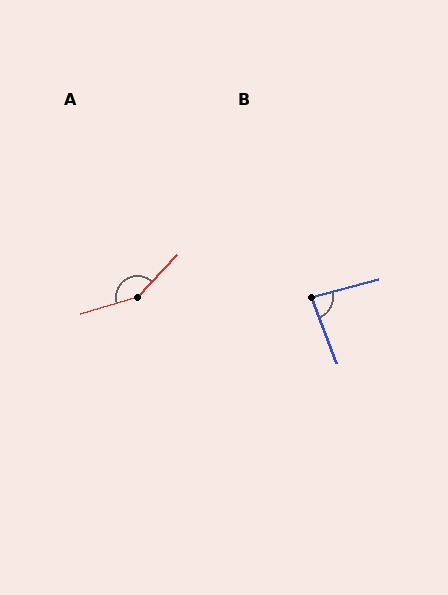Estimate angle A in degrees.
Approximately 150 degrees.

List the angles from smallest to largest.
B (84°), A (150°).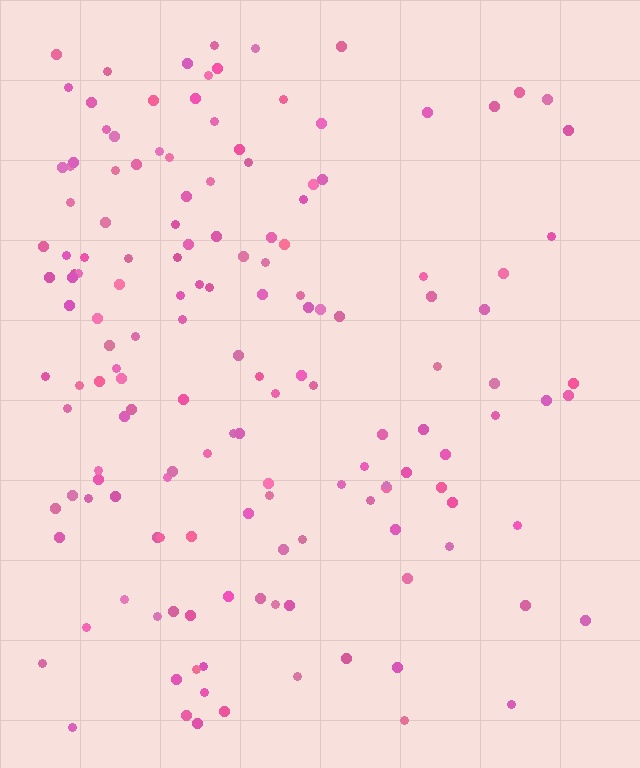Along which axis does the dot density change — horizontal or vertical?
Horizontal.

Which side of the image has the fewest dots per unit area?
The right.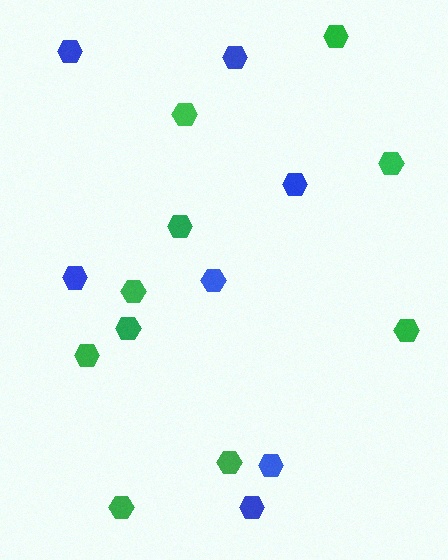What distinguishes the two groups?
There are 2 groups: one group of green hexagons (10) and one group of blue hexagons (7).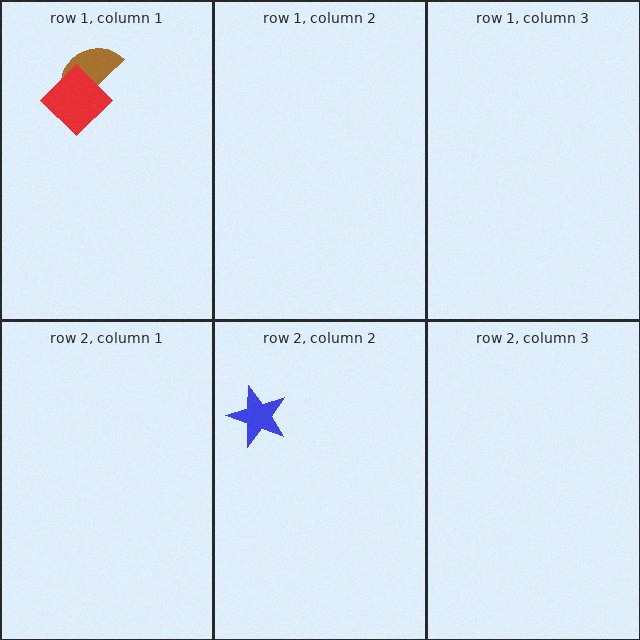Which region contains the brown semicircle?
The row 1, column 1 region.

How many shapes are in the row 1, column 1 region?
2.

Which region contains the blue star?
The row 2, column 2 region.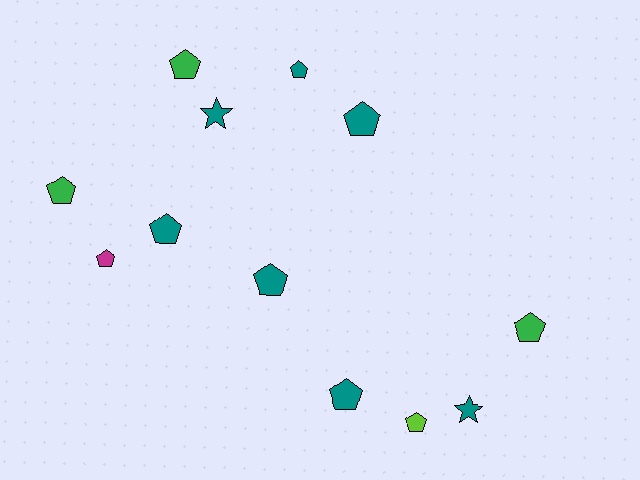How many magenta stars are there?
There are no magenta stars.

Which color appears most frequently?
Teal, with 7 objects.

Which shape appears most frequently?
Pentagon, with 10 objects.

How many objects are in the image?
There are 12 objects.